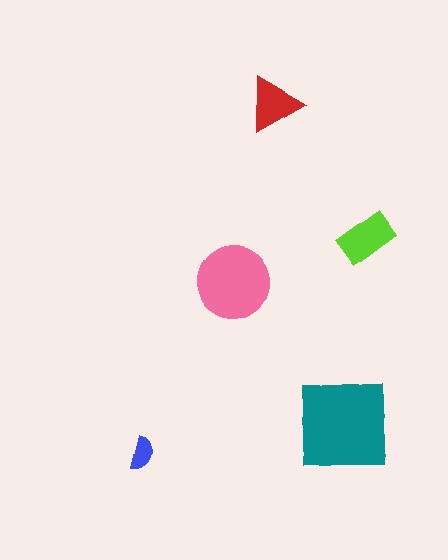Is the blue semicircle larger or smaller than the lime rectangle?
Smaller.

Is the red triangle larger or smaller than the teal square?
Smaller.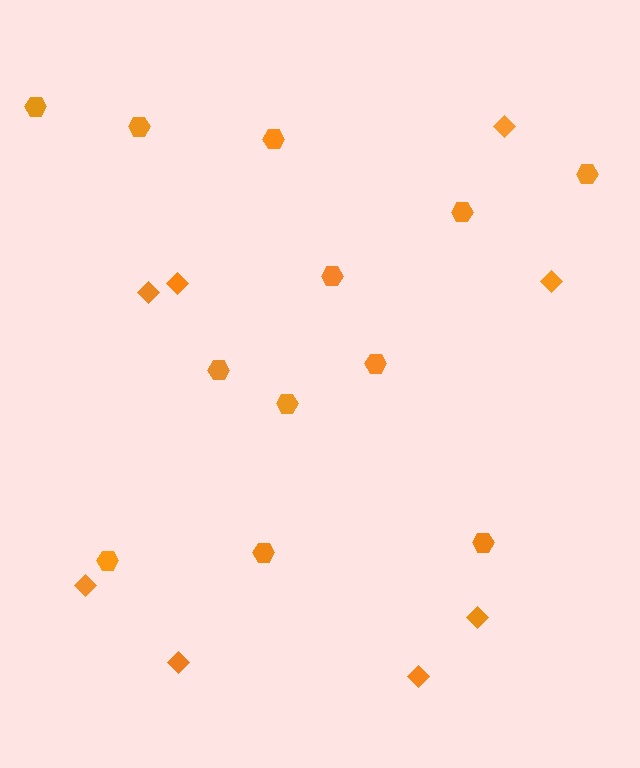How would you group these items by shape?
There are 2 groups: one group of diamonds (8) and one group of hexagons (12).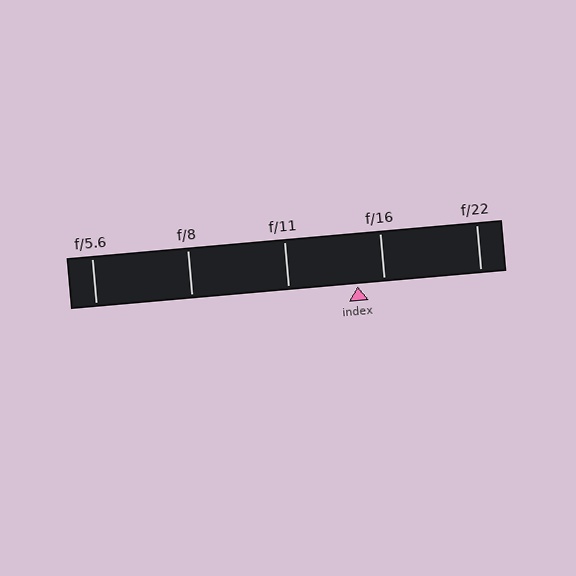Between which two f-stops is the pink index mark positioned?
The index mark is between f/11 and f/16.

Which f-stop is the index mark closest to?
The index mark is closest to f/16.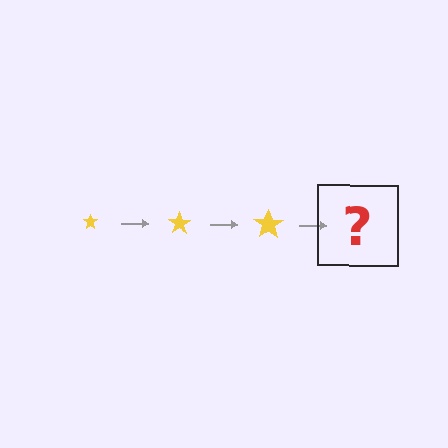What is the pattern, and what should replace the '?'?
The pattern is that the star gets progressively larger each step. The '?' should be a yellow star, larger than the previous one.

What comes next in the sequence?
The next element should be a yellow star, larger than the previous one.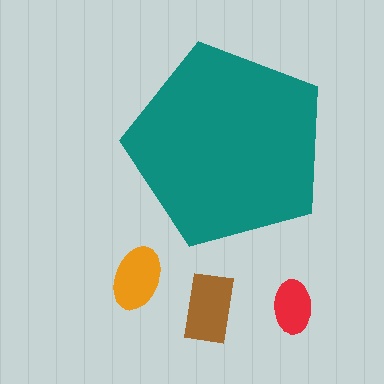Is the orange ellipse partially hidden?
No, the orange ellipse is fully visible.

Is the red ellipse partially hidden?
No, the red ellipse is fully visible.